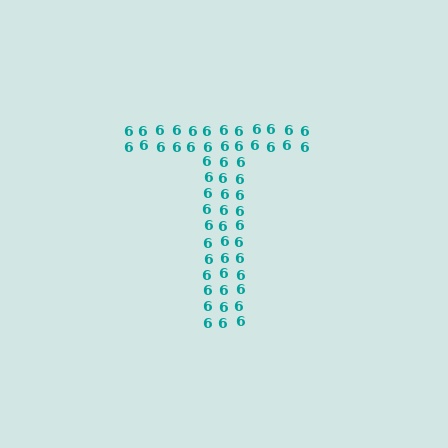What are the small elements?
The small elements are digit 6's.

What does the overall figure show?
The overall figure shows the letter T.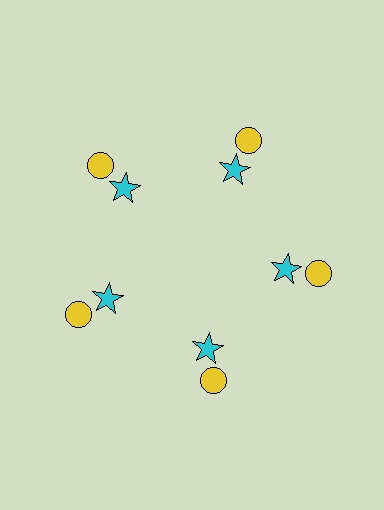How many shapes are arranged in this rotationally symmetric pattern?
There are 10 shapes, arranged in 5 groups of 2.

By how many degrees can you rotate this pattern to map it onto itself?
The pattern maps onto itself every 72 degrees of rotation.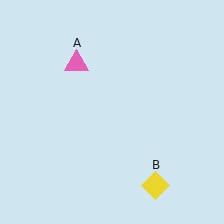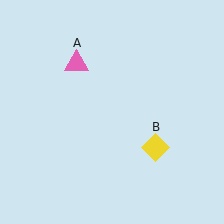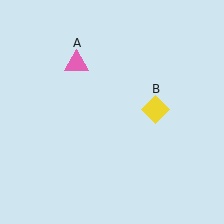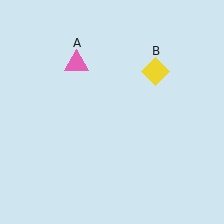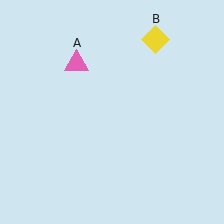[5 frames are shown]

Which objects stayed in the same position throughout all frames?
Pink triangle (object A) remained stationary.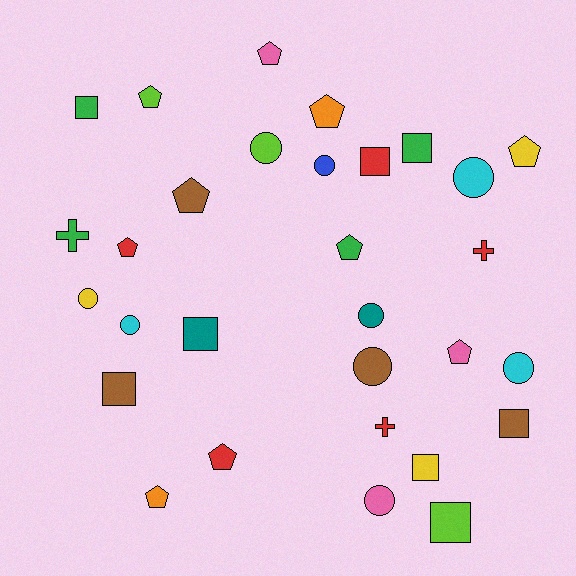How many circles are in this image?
There are 9 circles.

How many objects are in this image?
There are 30 objects.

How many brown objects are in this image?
There are 4 brown objects.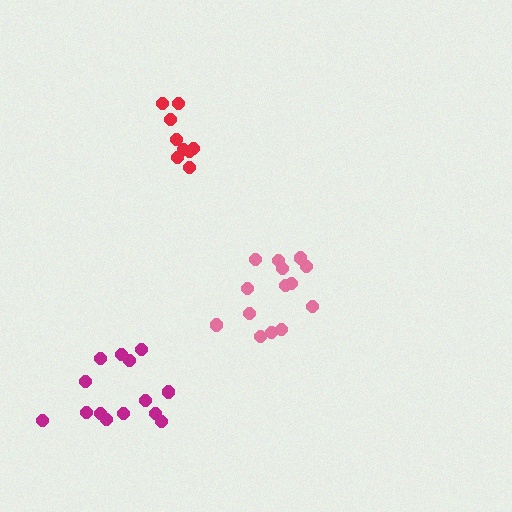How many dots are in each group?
Group 1: 9 dots, Group 2: 14 dots, Group 3: 14 dots (37 total).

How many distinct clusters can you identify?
There are 3 distinct clusters.